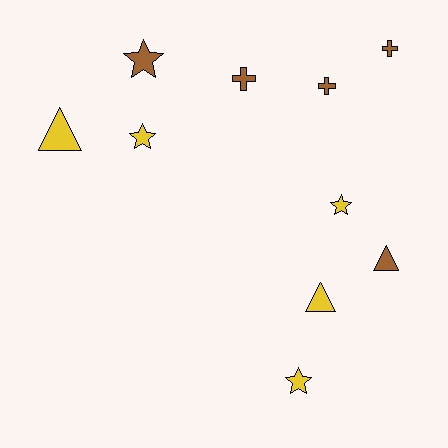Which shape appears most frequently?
Star, with 4 objects.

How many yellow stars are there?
There are 3 yellow stars.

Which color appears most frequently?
Brown, with 5 objects.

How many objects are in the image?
There are 10 objects.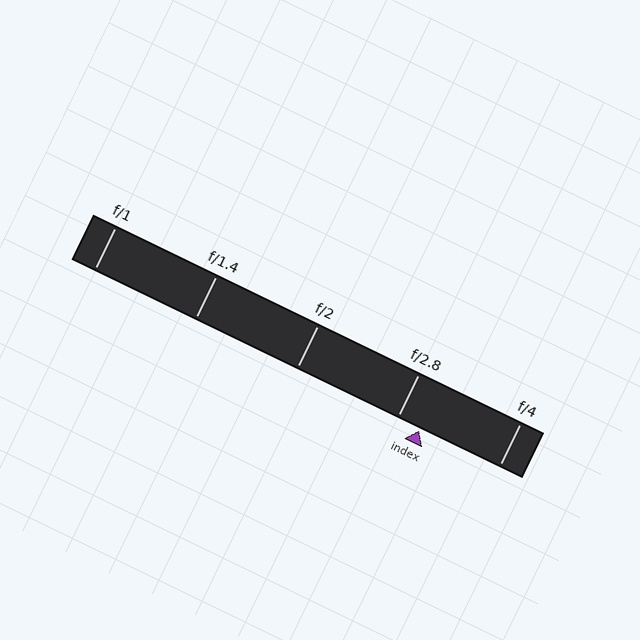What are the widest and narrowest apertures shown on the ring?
The widest aperture shown is f/1 and the narrowest is f/4.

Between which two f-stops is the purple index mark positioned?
The index mark is between f/2.8 and f/4.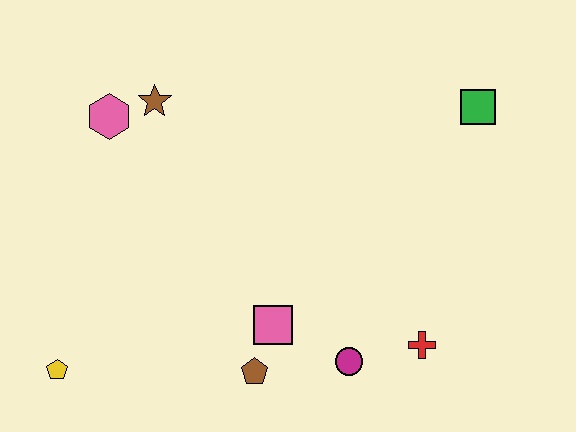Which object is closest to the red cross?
The magenta circle is closest to the red cross.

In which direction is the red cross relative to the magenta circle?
The red cross is to the right of the magenta circle.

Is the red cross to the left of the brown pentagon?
No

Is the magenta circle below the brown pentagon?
No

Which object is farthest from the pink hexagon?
The red cross is farthest from the pink hexagon.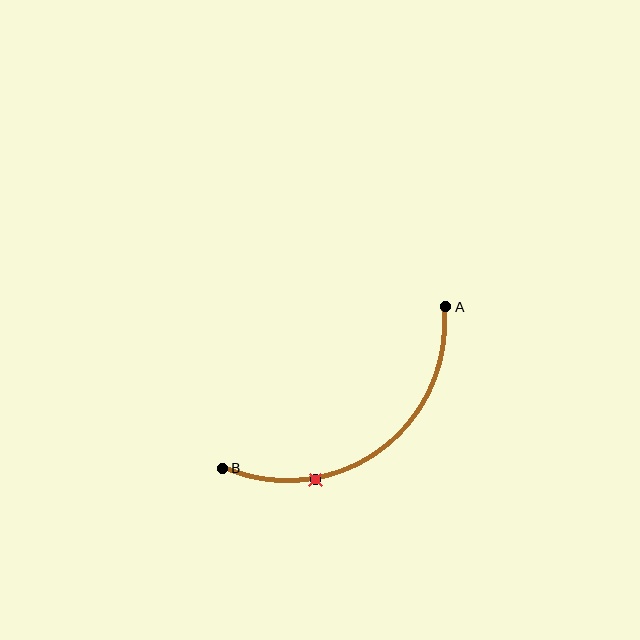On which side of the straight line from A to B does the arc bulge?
The arc bulges below and to the right of the straight line connecting A and B.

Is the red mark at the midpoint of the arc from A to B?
No. The red mark lies on the arc but is closer to endpoint B. The arc midpoint would be at the point on the curve equidistant along the arc from both A and B.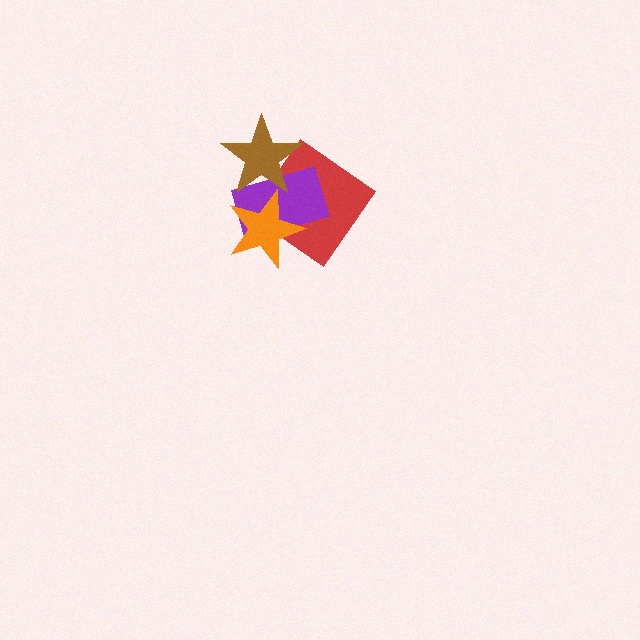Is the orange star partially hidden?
Yes, it is partially covered by another shape.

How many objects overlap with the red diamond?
3 objects overlap with the red diamond.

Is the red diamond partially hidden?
Yes, it is partially covered by another shape.